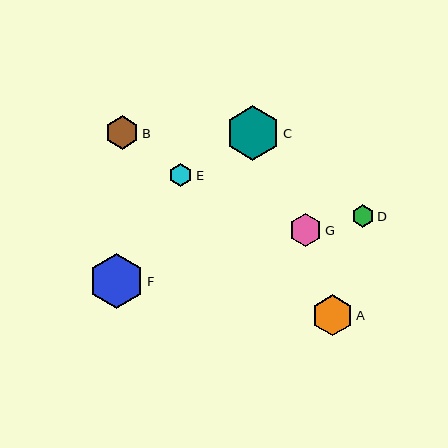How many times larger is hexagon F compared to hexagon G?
Hexagon F is approximately 1.7 times the size of hexagon G.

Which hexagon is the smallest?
Hexagon D is the smallest with a size of approximately 23 pixels.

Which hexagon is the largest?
Hexagon F is the largest with a size of approximately 56 pixels.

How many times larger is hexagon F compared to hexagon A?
Hexagon F is approximately 1.4 times the size of hexagon A.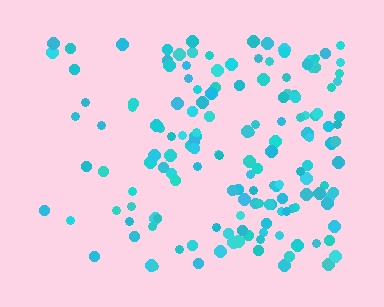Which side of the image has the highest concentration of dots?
The right.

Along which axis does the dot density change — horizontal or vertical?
Horizontal.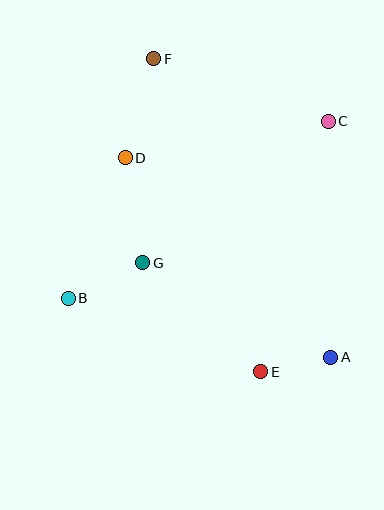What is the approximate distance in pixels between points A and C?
The distance between A and C is approximately 236 pixels.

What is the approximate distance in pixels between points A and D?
The distance between A and D is approximately 286 pixels.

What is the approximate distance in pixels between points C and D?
The distance between C and D is approximately 206 pixels.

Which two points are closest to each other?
Points A and E are closest to each other.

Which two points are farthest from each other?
Points A and F are farthest from each other.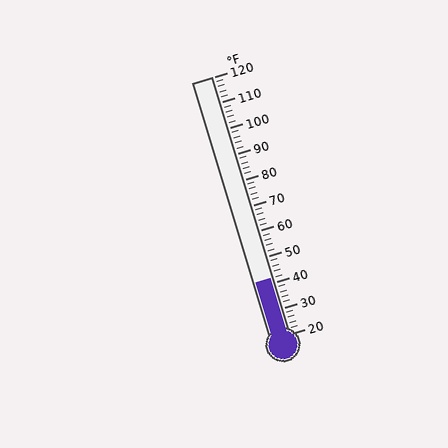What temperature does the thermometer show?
The thermometer shows approximately 42°F.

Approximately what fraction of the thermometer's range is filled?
The thermometer is filled to approximately 20% of its range.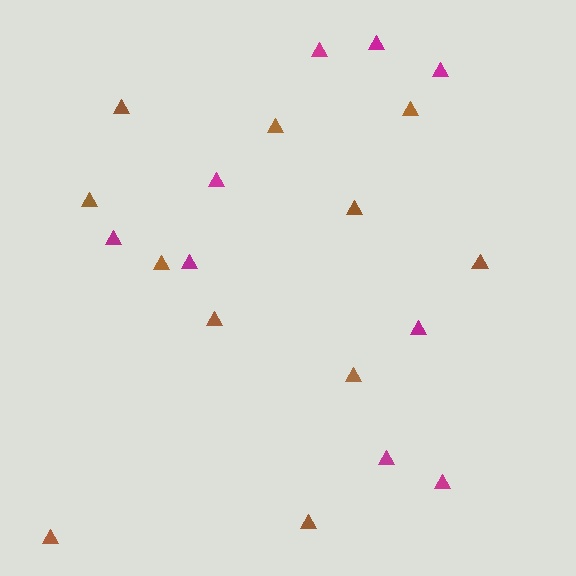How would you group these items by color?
There are 2 groups: one group of magenta triangles (9) and one group of brown triangles (11).